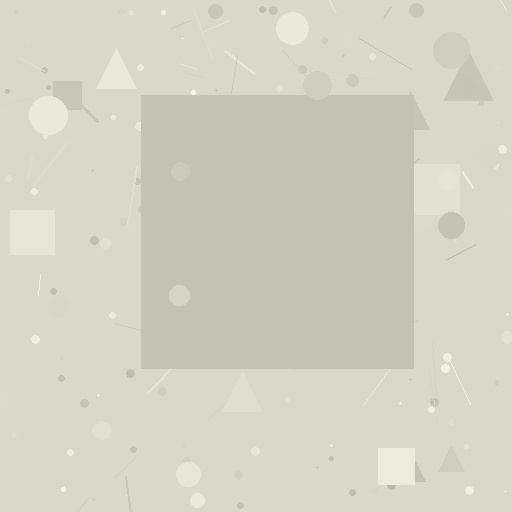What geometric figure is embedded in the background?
A square is embedded in the background.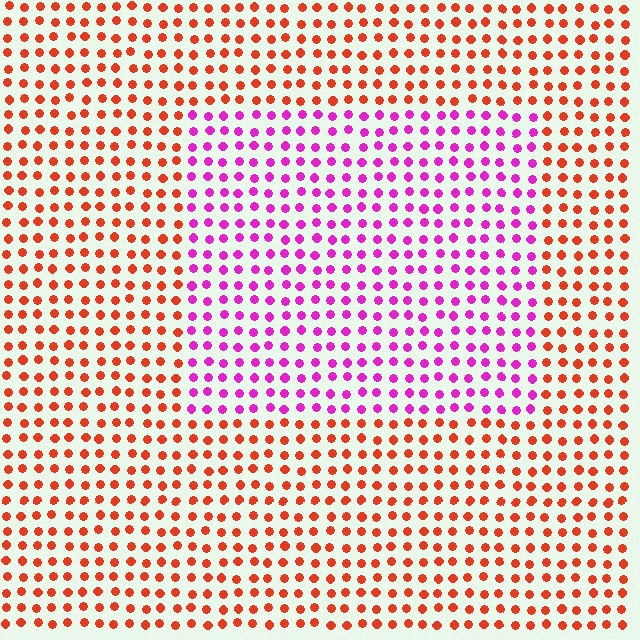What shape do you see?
I see a rectangle.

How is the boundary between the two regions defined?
The boundary is defined purely by a slight shift in hue (about 61 degrees). Spacing, size, and orientation are identical on both sides.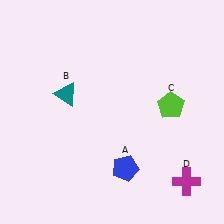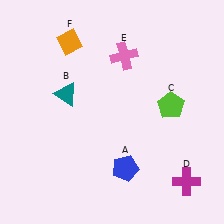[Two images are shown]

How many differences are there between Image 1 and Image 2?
There are 2 differences between the two images.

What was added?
A pink cross (E), an orange diamond (F) were added in Image 2.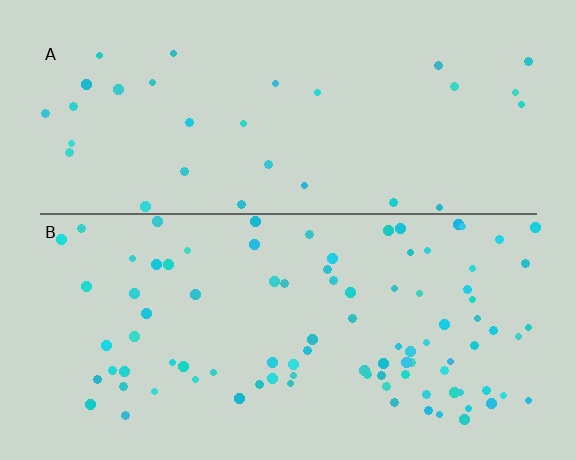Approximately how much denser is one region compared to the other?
Approximately 2.9× — region B over region A.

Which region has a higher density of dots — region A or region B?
B (the bottom).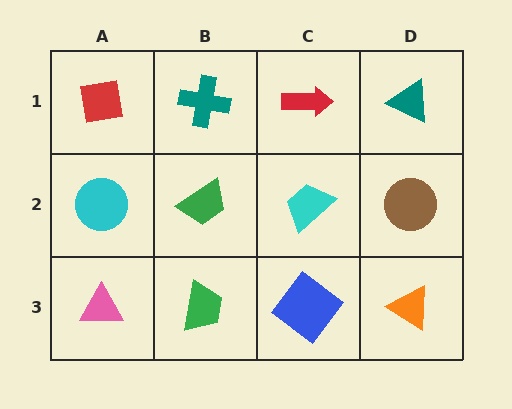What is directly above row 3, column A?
A cyan circle.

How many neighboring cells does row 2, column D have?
3.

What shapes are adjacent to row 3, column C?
A cyan trapezoid (row 2, column C), a green trapezoid (row 3, column B), an orange triangle (row 3, column D).